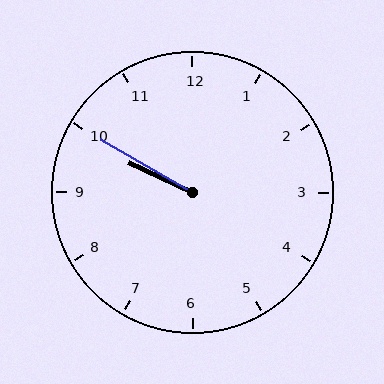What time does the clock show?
9:50.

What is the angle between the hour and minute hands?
Approximately 5 degrees.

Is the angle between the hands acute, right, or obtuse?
It is acute.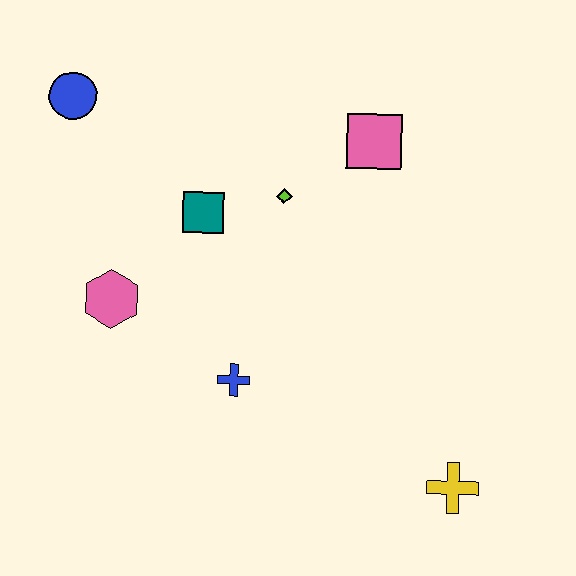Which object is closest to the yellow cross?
The blue cross is closest to the yellow cross.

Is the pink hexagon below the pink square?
Yes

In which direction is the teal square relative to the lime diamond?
The teal square is to the left of the lime diamond.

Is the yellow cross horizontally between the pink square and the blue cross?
No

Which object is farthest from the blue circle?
The yellow cross is farthest from the blue circle.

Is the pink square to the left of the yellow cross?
Yes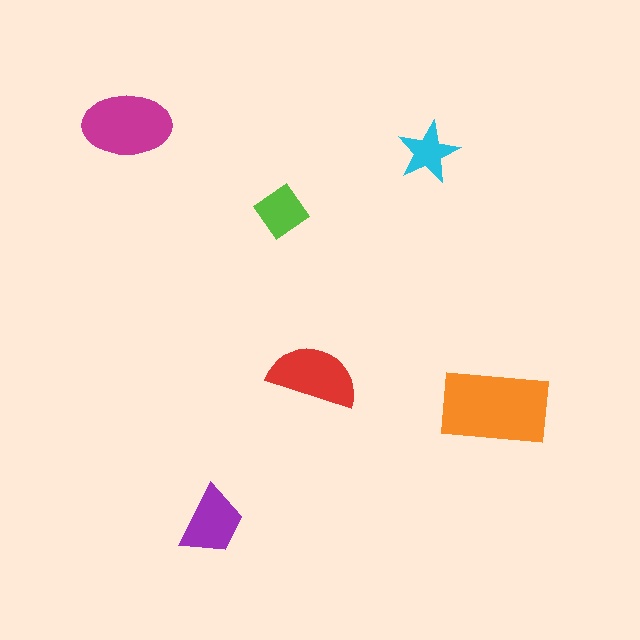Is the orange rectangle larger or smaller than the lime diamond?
Larger.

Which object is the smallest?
The cyan star.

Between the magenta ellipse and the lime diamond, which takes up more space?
The magenta ellipse.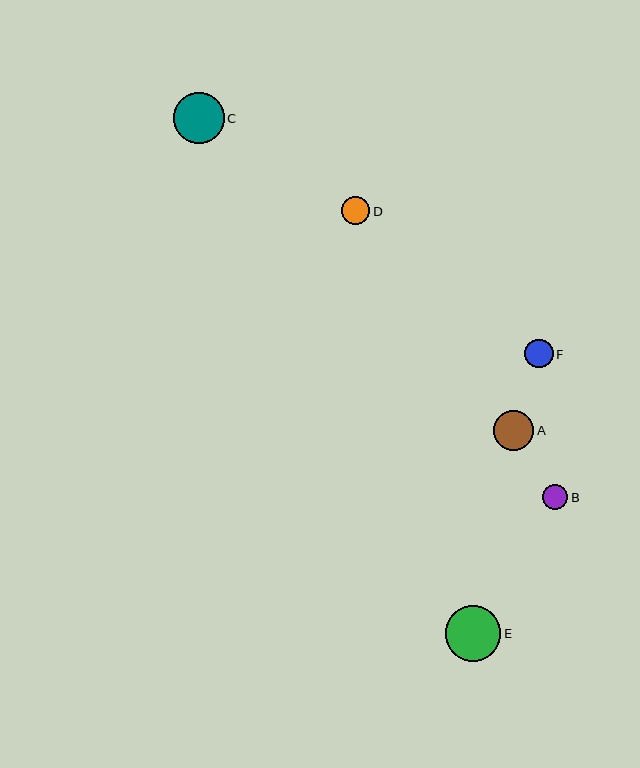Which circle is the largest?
Circle E is the largest with a size of approximately 56 pixels.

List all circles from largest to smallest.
From largest to smallest: E, C, A, F, D, B.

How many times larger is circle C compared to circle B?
Circle C is approximately 2.0 times the size of circle B.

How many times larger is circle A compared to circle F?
Circle A is approximately 1.4 times the size of circle F.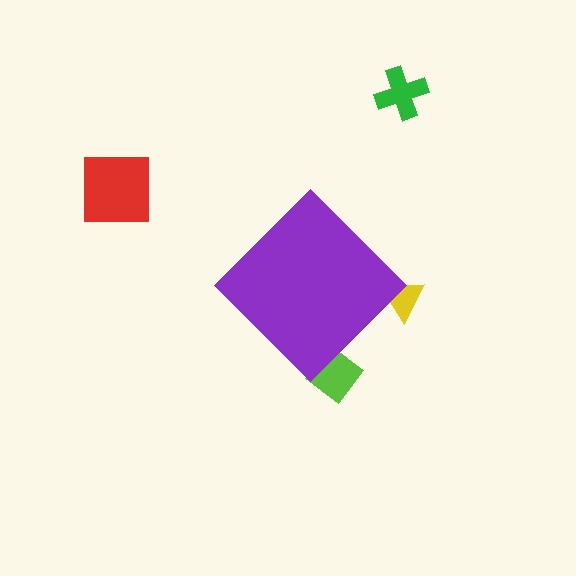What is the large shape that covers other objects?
A purple diamond.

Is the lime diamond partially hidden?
Yes, the lime diamond is partially hidden behind the purple diamond.